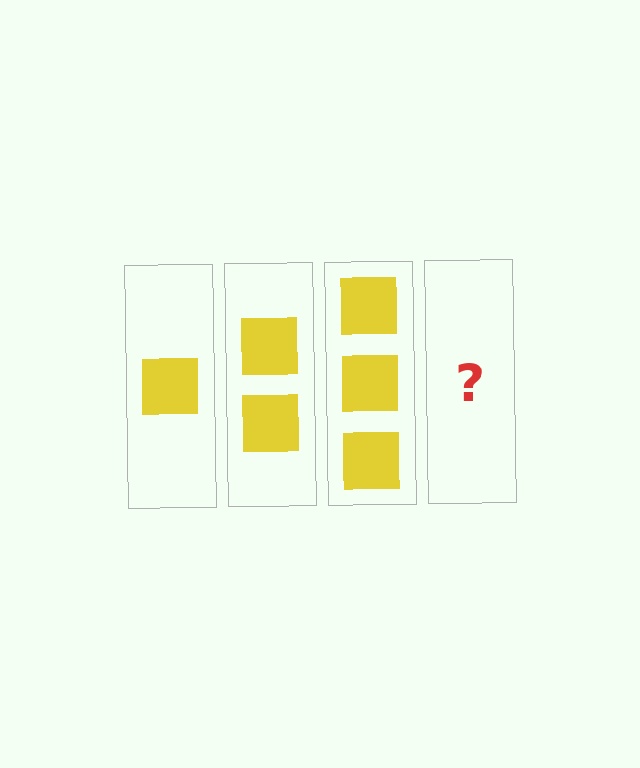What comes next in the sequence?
The next element should be 4 squares.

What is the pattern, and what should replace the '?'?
The pattern is that each step adds one more square. The '?' should be 4 squares.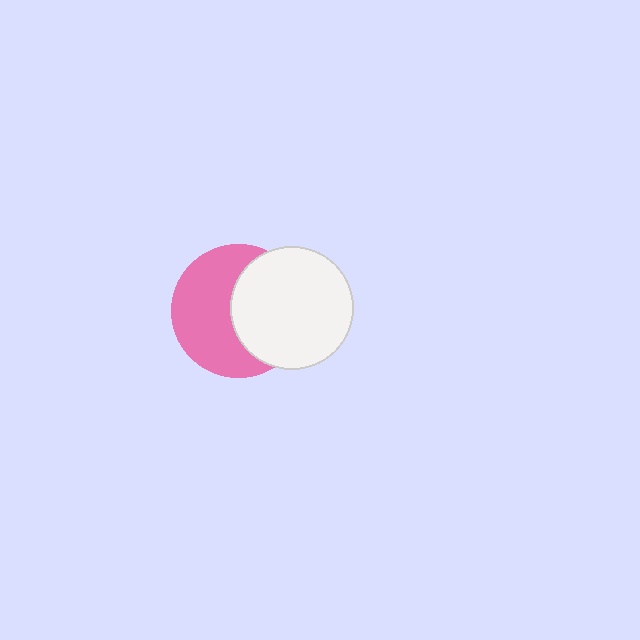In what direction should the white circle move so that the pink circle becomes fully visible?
The white circle should move right. That is the shortest direction to clear the overlap and leave the pink circle fully visible.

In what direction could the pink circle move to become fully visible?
The pink circle could move left. That would shift it out from behind the white circle entirely.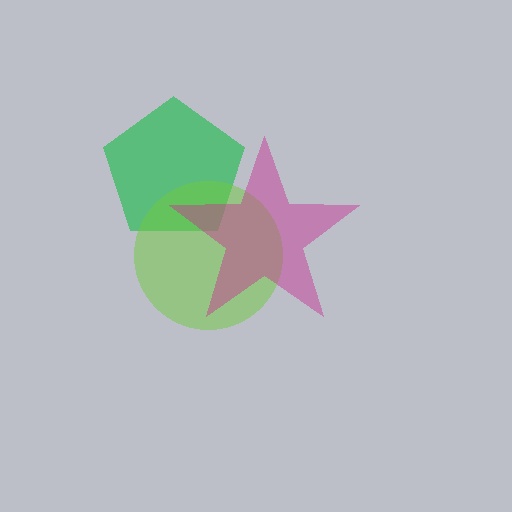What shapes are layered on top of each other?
The layered shapes are: a green pentagon, a lime circle, a magenta star.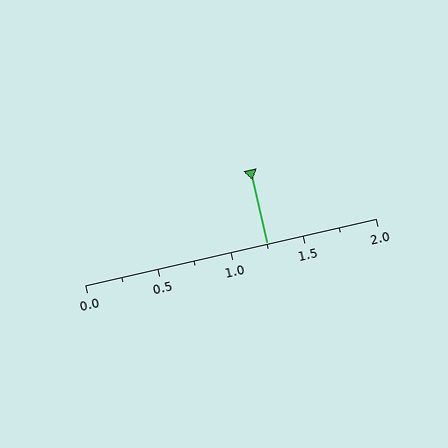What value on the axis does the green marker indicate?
The marker indicates approximately 1.25.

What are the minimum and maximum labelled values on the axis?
The axis runs from 0.0 to 2.0.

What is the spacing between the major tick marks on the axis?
The major ticks are spaced 0.5 apart.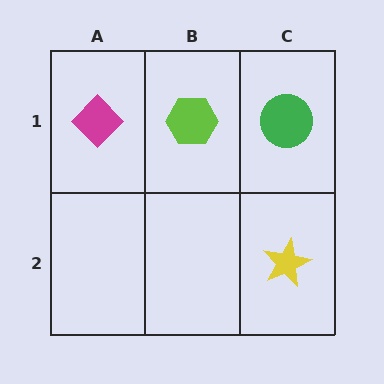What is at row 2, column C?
A yellow star.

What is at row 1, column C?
A green circle.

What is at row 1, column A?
A magenta diamond.